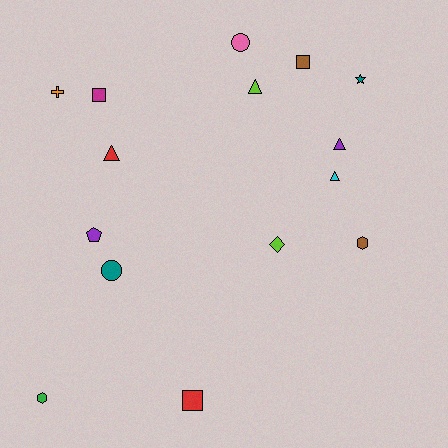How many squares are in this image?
There are 3 squares.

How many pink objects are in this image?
There is 1 pink object.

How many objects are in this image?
There are 15 objects.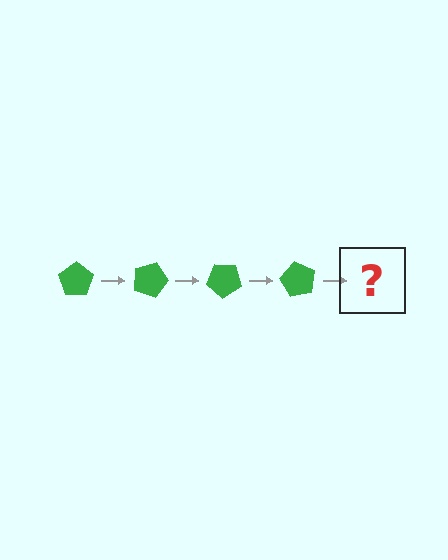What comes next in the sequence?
The next element should be a green pentagon rotated 80 degrees.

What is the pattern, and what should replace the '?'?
The pattern is that the pentagon rotates 20 degrees each step. The '?' should be a green pentagon rotated 80 degrees.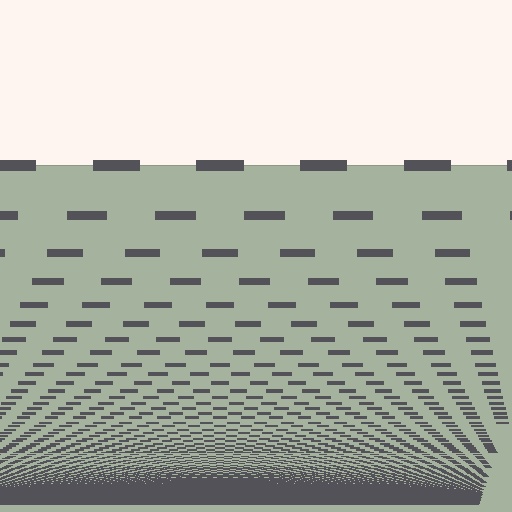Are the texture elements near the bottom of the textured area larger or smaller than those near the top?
Smaller. The gradient is inverted — elements near the bottom are smaller and denser.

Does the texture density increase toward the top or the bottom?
Density increases toward the bottom.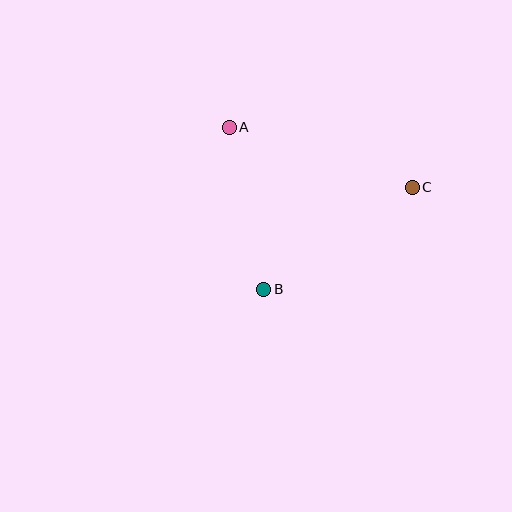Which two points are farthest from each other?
Points A and C are farthest from each other.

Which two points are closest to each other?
Points A and B are closest to each other.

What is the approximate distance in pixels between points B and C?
The distance between B and C is approximately 180 pixels.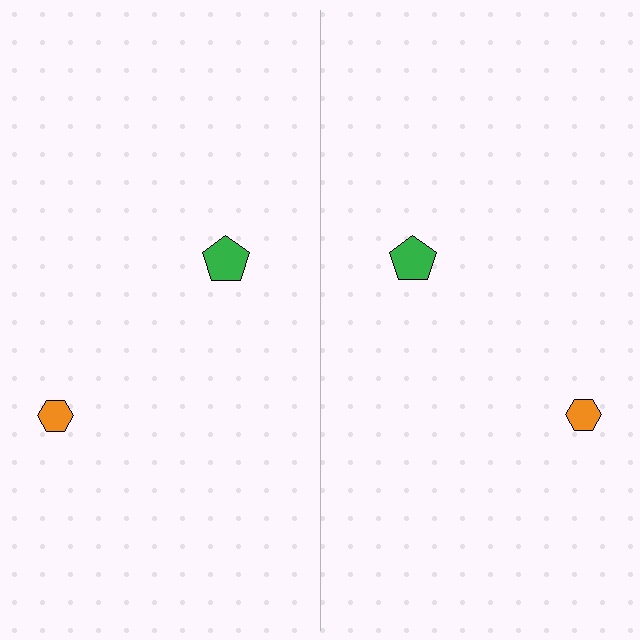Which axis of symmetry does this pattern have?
The pattern has a vertical axis of symmetry running through the center of the image.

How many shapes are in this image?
There are 4 shapes in this image.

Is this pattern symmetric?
Yes, this pattern has bilateral (reflection) symmetry.